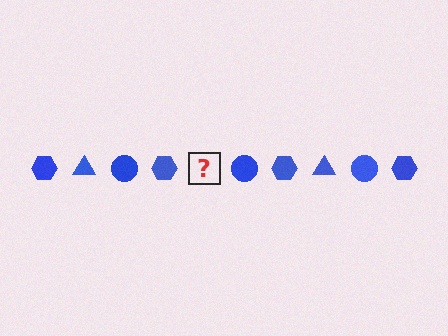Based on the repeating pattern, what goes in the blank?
The blank should be a blue triangle.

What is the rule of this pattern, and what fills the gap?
The rule is that the pattern cycles through hexagon, triangle, circle shapes in blue. The gap should be filled with a blue triangle.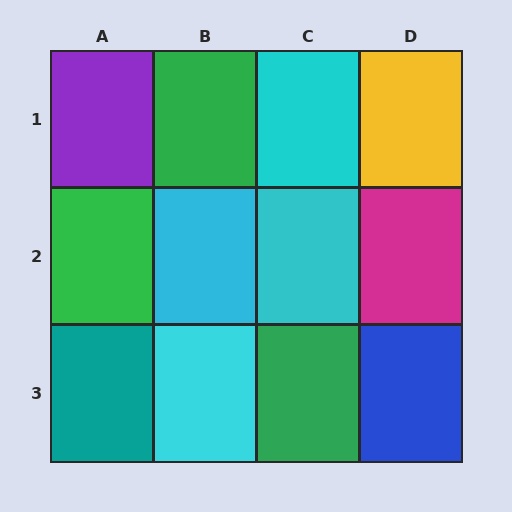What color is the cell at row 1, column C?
Cyan.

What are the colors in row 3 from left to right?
Teal, cyan, green, blue.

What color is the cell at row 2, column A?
Green.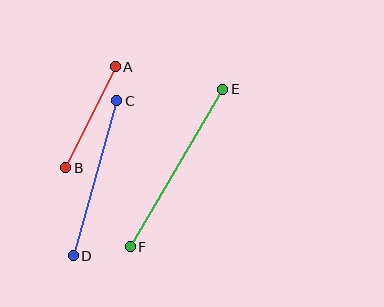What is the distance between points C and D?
The distance is approximately 161 pixels.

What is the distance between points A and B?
The distance is approximately 113 pixels.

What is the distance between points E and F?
The distance is approximately 183 pixels.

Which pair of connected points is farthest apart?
Points E and F are farthest apart.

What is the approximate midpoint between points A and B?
The midpoint is at approximately (90, 117) pixels.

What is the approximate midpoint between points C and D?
The midpoint is at approximately (95, 178) pixels.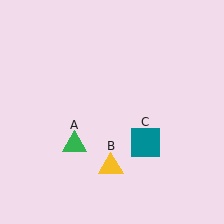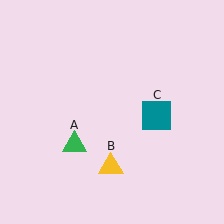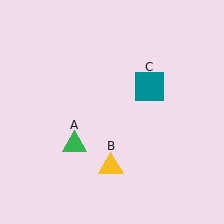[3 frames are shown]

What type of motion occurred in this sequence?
The teal square (object C) rotated counterclockwise around the center of the scene.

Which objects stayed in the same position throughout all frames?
Green triangle (object A) and yellow triangle (object B) remained stationary.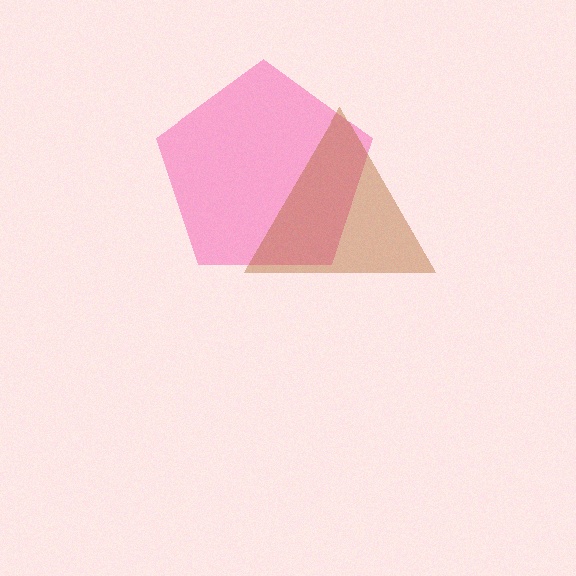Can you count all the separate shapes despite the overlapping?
Yes, there are 2 separate shapes.